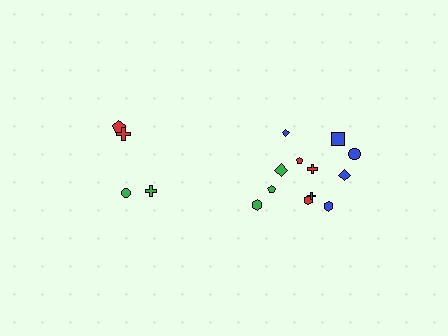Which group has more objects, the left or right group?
The right group.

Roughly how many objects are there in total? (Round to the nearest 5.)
Roughly 15 objects in total.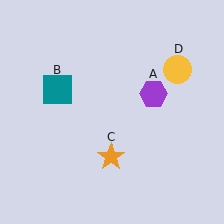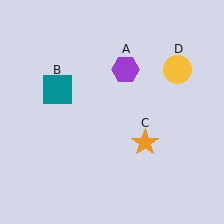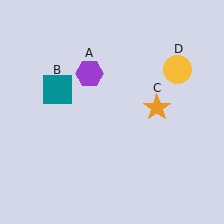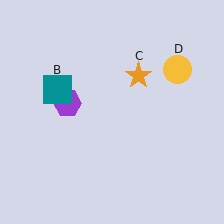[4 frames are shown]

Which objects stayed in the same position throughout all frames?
Teal square (object B) and yellow circle (object D) remained stationary.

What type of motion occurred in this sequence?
The purple hexagon (object A), orange star (object C) rotated counterclockwise around the center of the scene.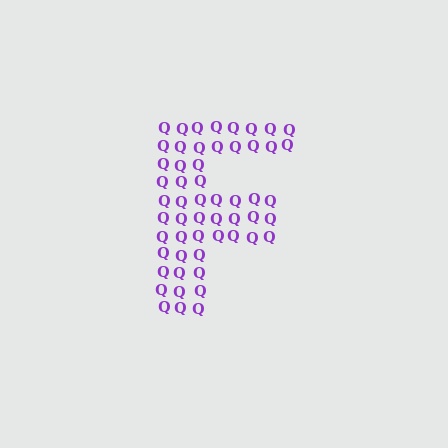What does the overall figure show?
The overall figure shows the letter F.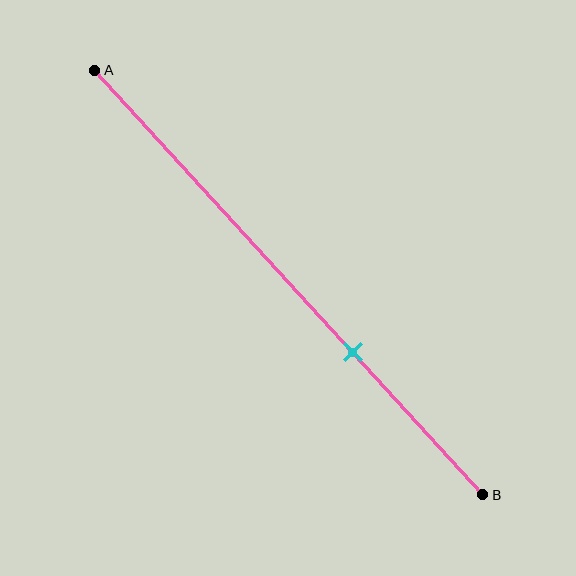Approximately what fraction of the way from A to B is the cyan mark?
The cyan mark is approximately 65% of the way from A to B.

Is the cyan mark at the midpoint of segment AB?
No, the mark is at about 65% from A, not at the 50% midpoint.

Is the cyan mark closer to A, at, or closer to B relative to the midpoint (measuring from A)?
The cyan mark is closer to point B than the midpoint of segment AB.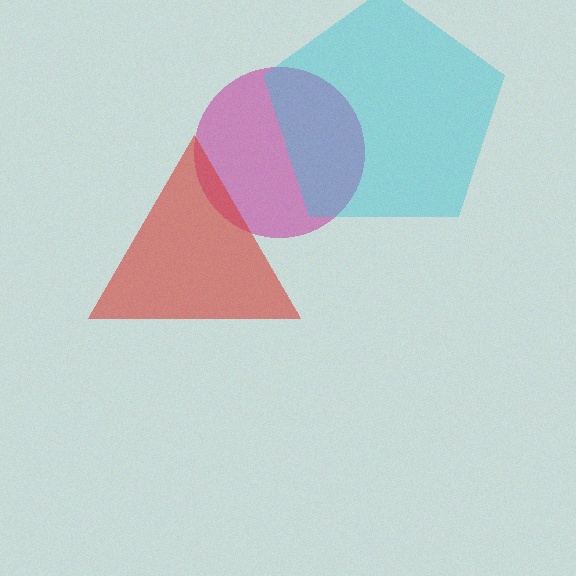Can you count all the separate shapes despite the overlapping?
Yes, there are 3 separate shapes.